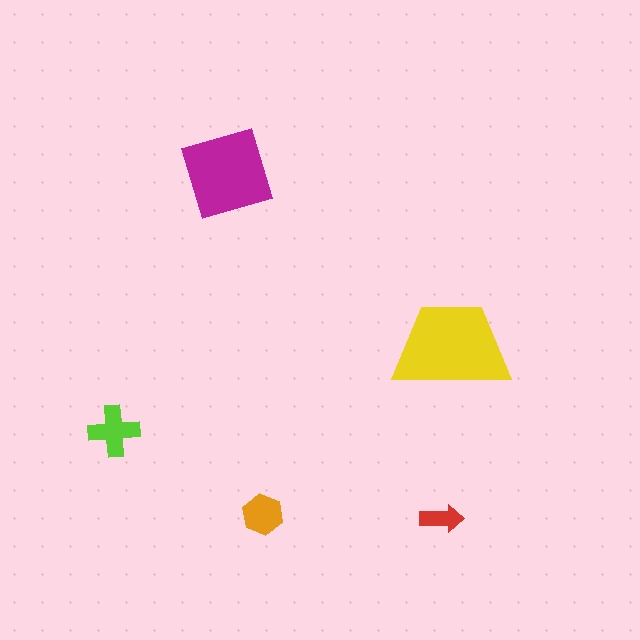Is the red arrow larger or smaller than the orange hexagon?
Smaller.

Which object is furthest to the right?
The yellow trapezoid is rightmost.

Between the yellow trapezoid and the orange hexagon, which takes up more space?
The yellow trapezoid.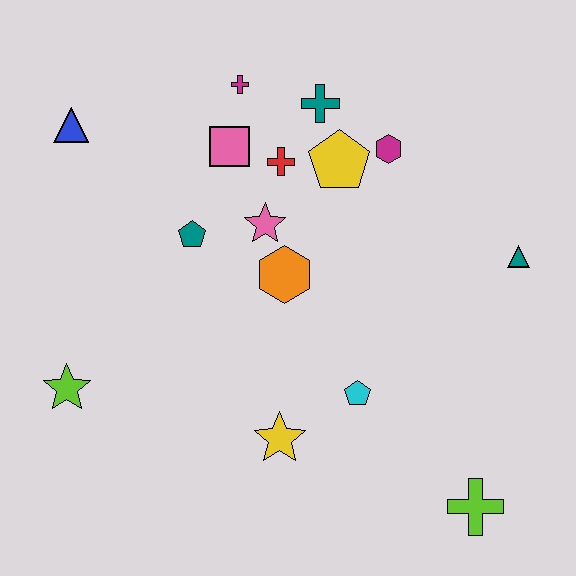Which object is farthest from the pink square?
The lime cross is farthest from the pink square.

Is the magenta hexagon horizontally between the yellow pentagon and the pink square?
No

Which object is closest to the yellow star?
The cyan pentagon is closest to the yellow star.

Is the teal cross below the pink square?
No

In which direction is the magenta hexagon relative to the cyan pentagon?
The magenta hexagon is above the cyan pentagon.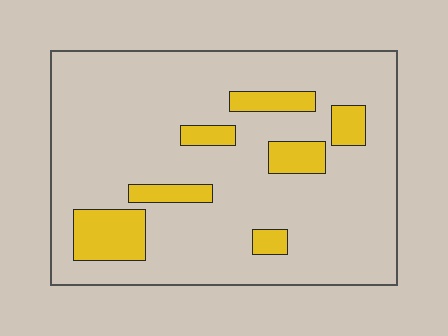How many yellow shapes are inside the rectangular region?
7.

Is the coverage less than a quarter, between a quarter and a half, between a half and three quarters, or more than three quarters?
Less than a quarter.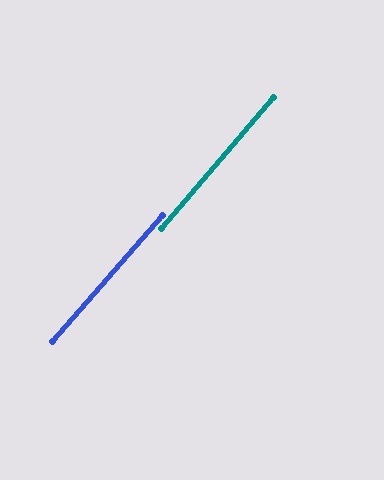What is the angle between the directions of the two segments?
Approximately 0 degrees.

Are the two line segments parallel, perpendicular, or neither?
Parallel — their directions differ by only 0.4°.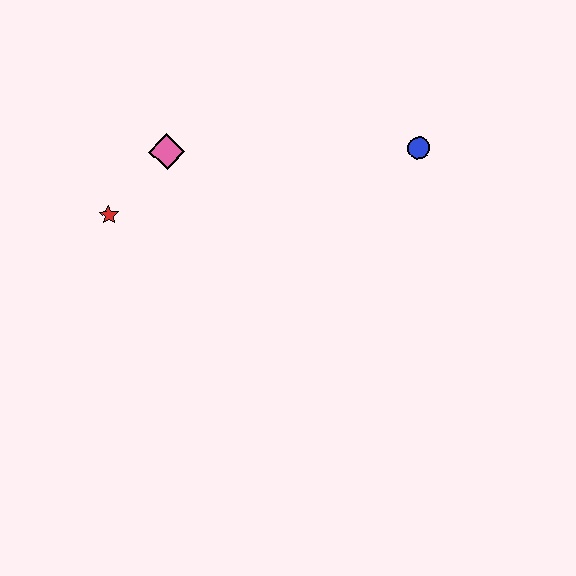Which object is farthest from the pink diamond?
The blue circle is farthest from the pink diamond.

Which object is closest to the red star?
The pink diamond is closest to the red star.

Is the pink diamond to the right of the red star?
Yes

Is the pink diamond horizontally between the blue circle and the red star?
Yes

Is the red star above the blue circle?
No